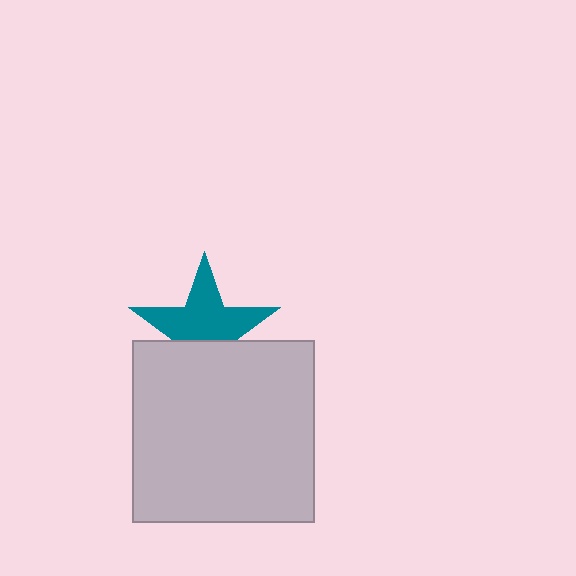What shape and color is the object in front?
The object in front is a light gray square.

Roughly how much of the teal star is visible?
About half of it is visible (roughly 62%).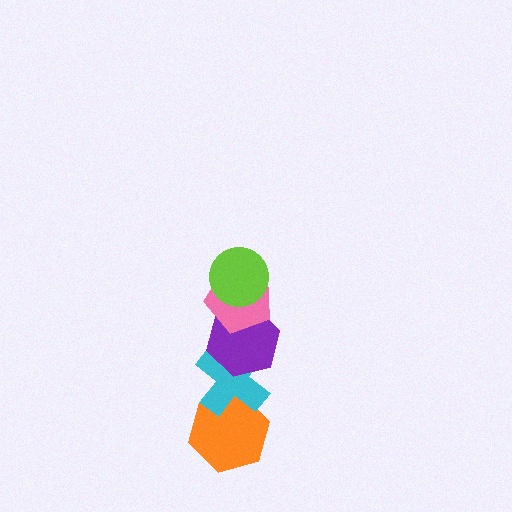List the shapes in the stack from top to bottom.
From top to bottom: the lime circle, the pink pentagon, the purple hexagon, the cyan cross, the orange hexagon.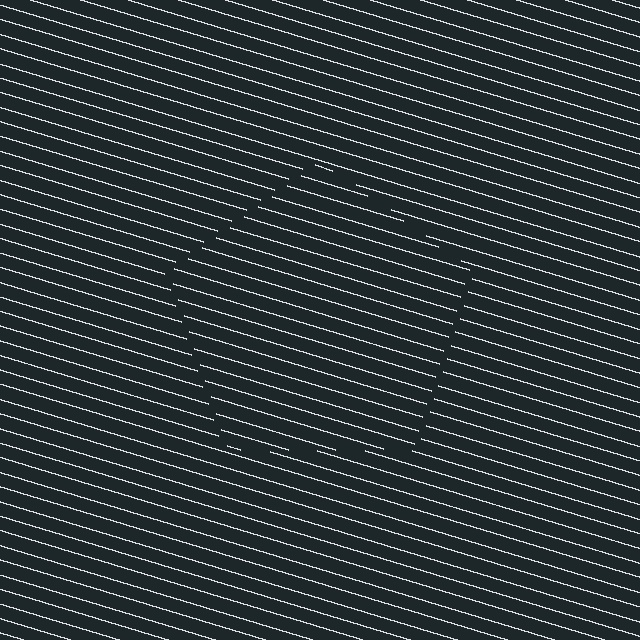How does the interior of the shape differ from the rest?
The interior of the shape contains the same grating, shifted by half a period — the contour is defined by the phase discontinuity where line-ends from the inner and outer gratings abut.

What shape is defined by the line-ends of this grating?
An illusory pentagon. The interior of the shape contains the same grating, shifted by half a period — the contour is defined by the phase discontinuity where line-ends from the inner and outer gratings abut.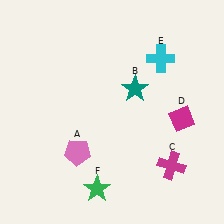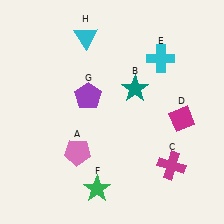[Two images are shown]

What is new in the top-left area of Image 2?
A cyan triangle (H) was added in the top-left area of Image 2.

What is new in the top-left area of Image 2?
A purple pentagon (G) was added in the top-left area of Image 2.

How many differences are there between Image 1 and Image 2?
There are 2 differences between the two images.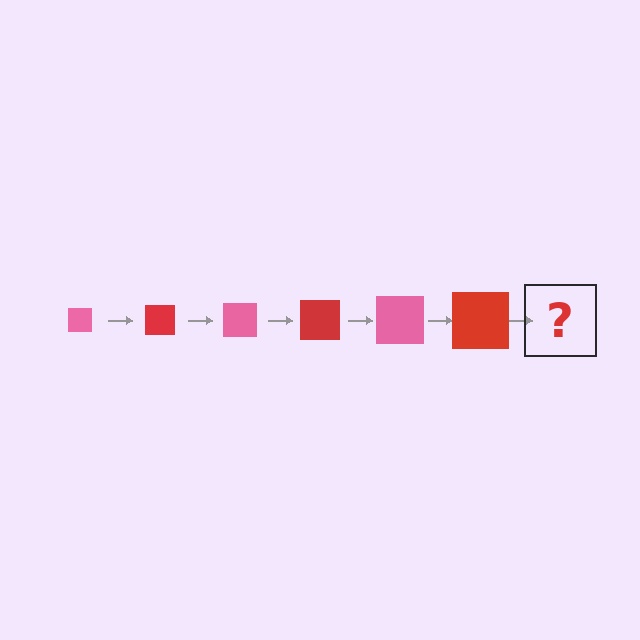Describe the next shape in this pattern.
It should be a pink square, larger than the previous one.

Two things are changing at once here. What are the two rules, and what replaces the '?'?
The two rules are that the square grows larger each step and the color cycles through pink and red. The '?' should be a pink square, larger than the previous one.